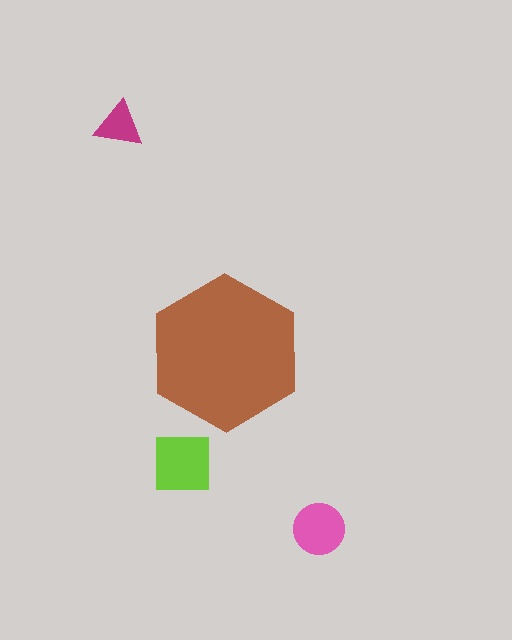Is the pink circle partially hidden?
No, the pink circle is fully visible.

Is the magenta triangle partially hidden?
No, the magenta triangle is fully visible.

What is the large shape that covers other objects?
A brown hexagon.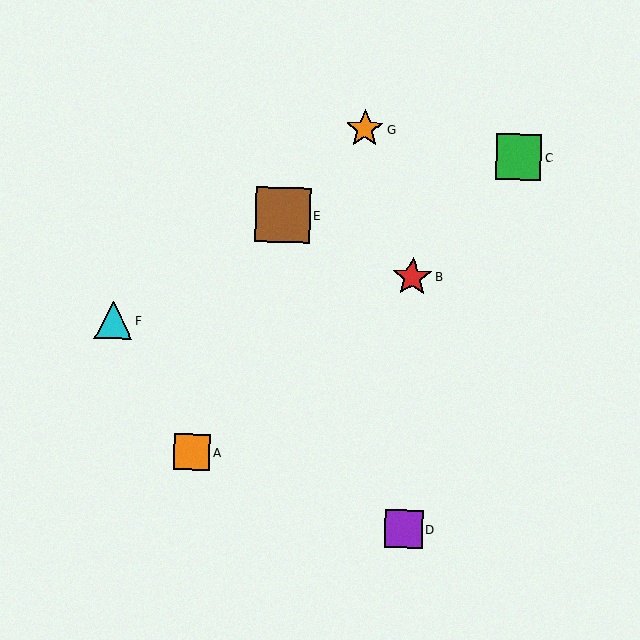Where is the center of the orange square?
The center of the orange square is at (192, 452).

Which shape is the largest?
The brown square (labeled E) is the largest.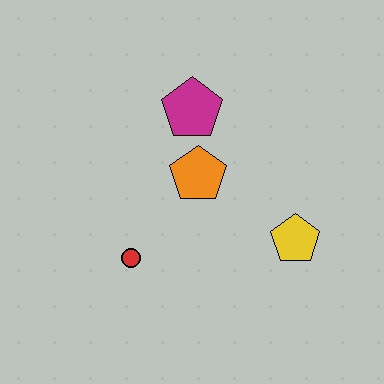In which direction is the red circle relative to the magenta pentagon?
The red circle is below the magenta pentagon.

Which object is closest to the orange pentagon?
The magenta pentagon is closest to the orange pentagon.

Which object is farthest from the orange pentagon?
The yellow pentagon is farthest from the orange pentagon.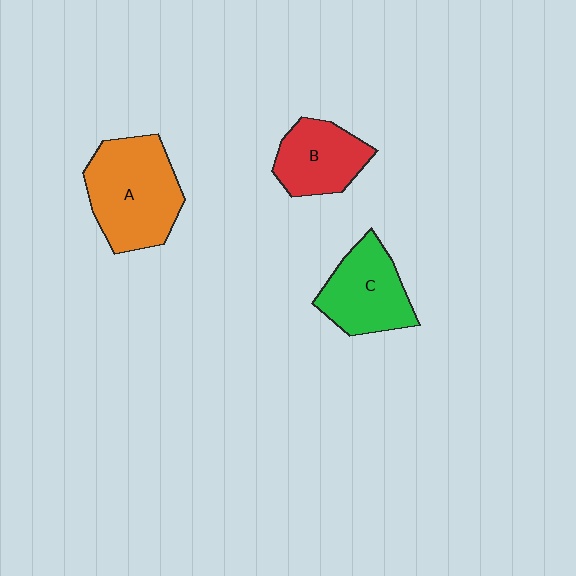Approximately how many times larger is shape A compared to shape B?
Approximately 1.5 times.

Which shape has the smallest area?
Shape B (red).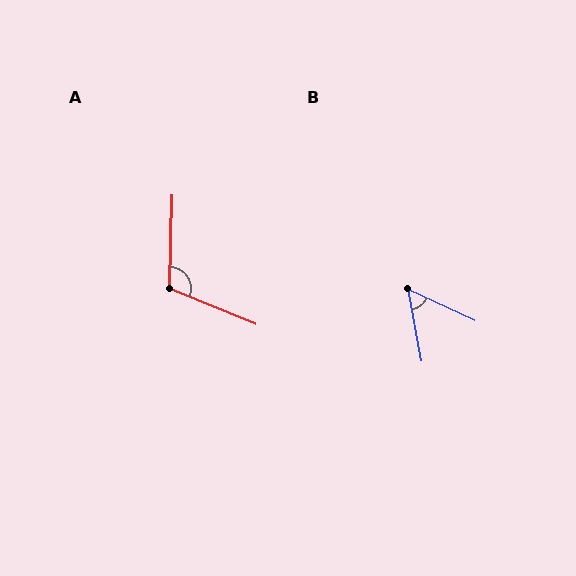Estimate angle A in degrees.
Approximately 111 degrees.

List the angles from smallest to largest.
B (55°), A (111°).